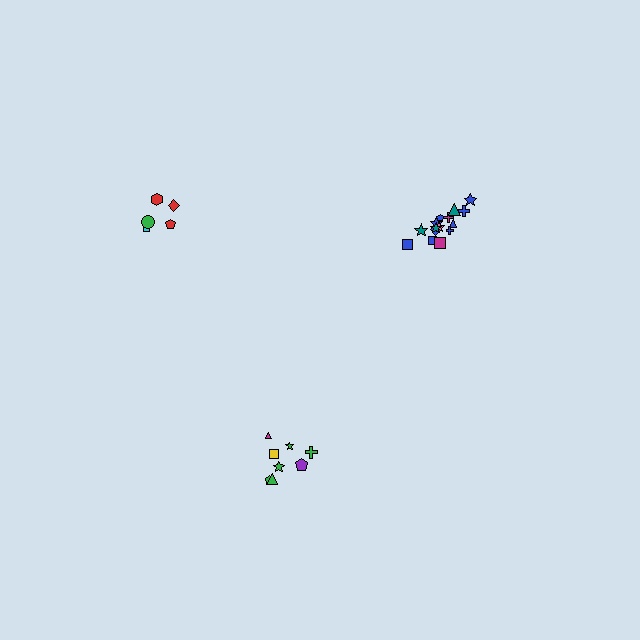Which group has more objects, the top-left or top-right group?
The top-right group.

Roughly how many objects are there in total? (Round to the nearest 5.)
Roughly 30 objects in total.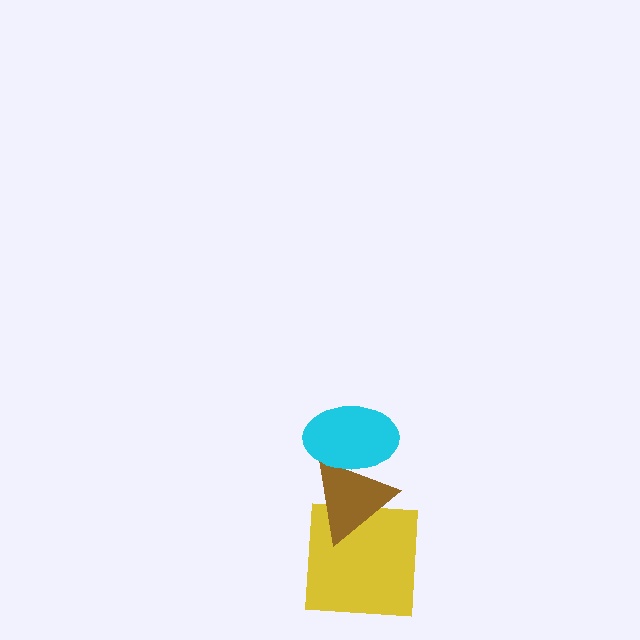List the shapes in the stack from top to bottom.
From top to bottom: the cyan ellipse, the brown triangle, the yellow square.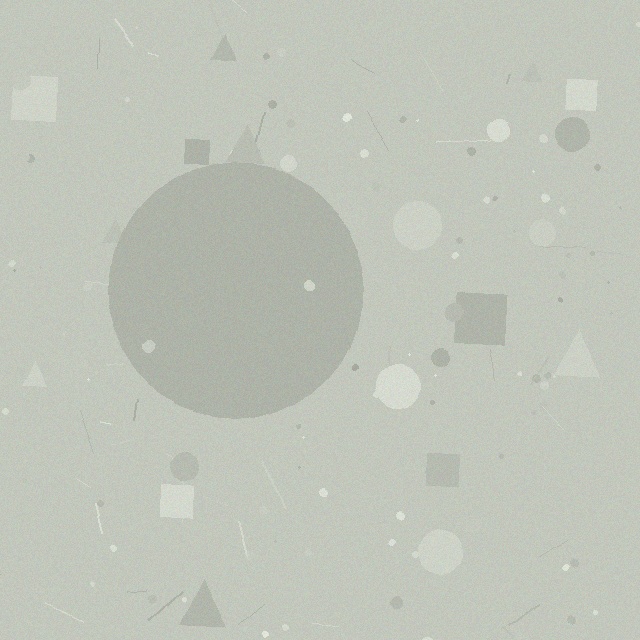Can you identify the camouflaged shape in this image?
The camouflaged shape is a circle.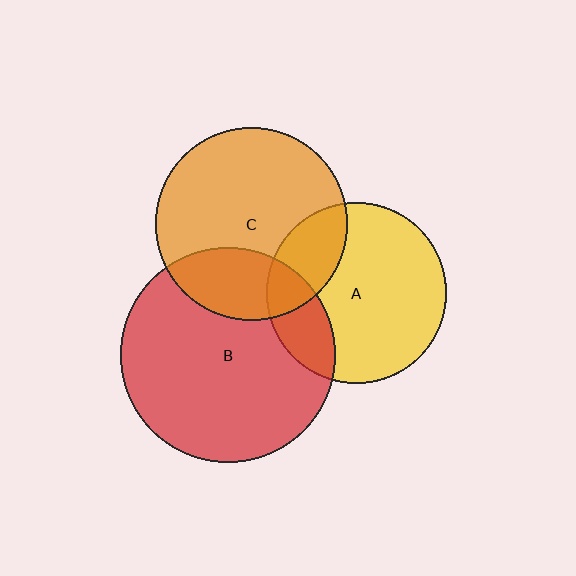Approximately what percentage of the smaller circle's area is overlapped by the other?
Approximately 25%.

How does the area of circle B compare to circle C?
Approximately 1.2 times.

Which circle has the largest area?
Circle B (red).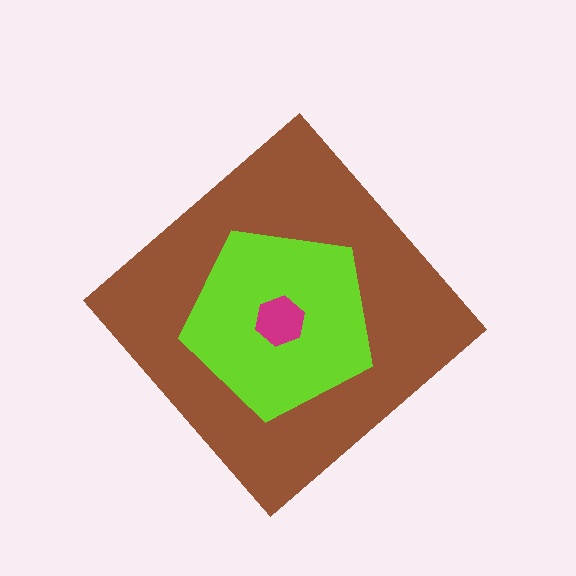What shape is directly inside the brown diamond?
The lime pentagon.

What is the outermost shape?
The brown diamond.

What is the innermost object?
The magenta hexagon.